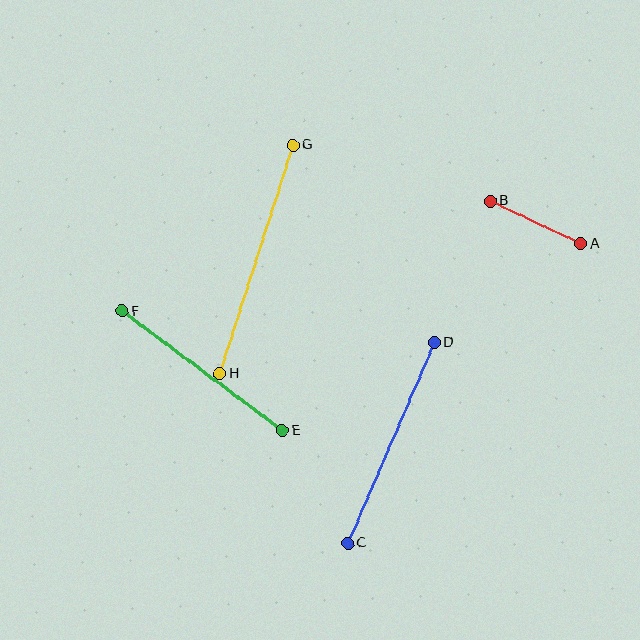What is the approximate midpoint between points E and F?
The midpoint is at approximately (202, 371) pixels.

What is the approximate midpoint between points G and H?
The midpoint is at approximately (256, 260) pixels.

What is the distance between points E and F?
The distance is approximately 200 pixels.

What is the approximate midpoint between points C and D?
The midpoint is at approximately (391, 443) pixels.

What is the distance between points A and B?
The distance is approximately 100 pixels.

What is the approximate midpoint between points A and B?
The midpoint is at approximately (536, 222) pixels.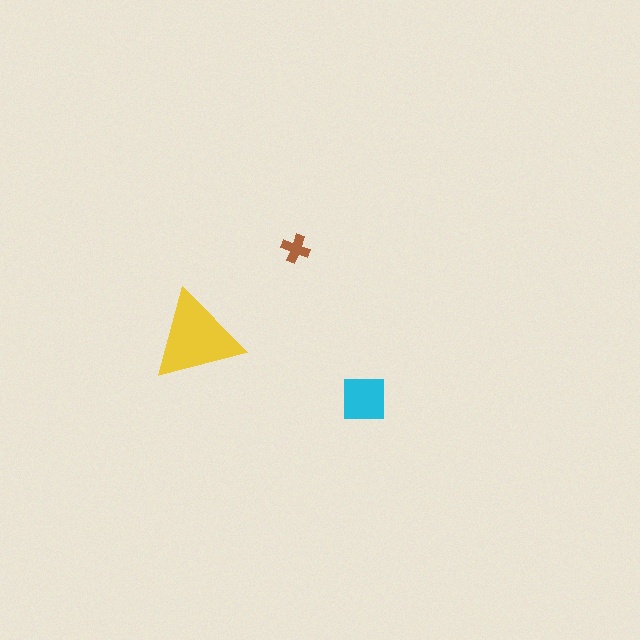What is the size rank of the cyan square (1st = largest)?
2nd.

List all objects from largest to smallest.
The yellow triangle, the cyan square, the brown cross.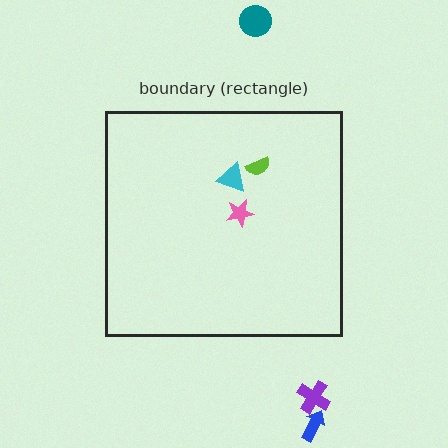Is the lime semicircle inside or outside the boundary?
Inside.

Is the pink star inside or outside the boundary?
Inside.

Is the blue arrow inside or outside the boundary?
Outside.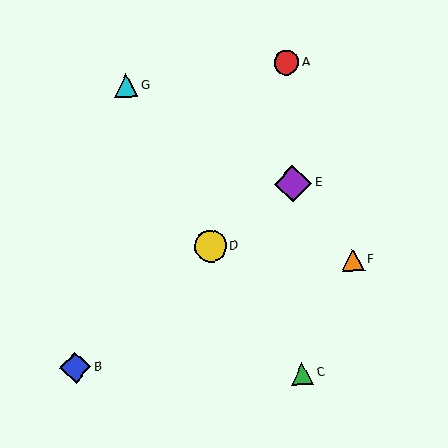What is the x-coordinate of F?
Object F is at x≈353.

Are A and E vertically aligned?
Yes, both are at x≈287.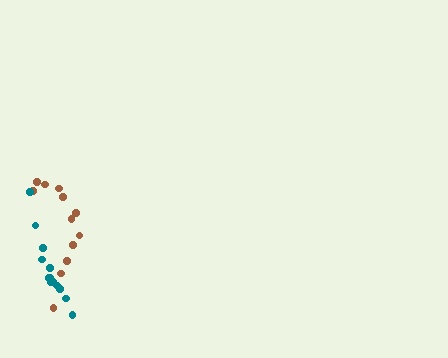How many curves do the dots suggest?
There are 2 distinct paths.